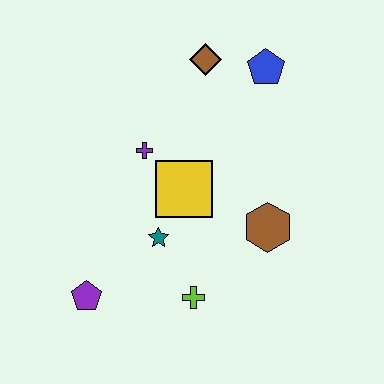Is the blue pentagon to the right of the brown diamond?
Yes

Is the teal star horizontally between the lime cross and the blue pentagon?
No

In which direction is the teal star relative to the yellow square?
The teal star is below the yellow square.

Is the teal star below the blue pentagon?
Yes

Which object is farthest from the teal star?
The blue pentagon is farthest from the teal star.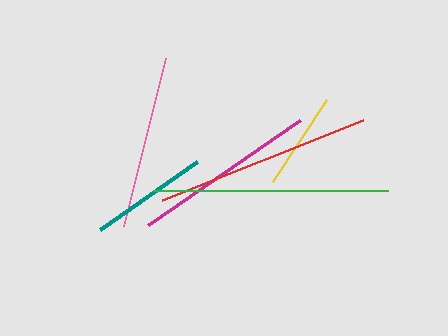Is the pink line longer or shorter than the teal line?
The pink line is longer than the teal line.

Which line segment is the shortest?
The yellow line is the shortest at approximately 98 pixels.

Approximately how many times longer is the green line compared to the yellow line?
The green line is approximately 2.4 times the length of the yellow line.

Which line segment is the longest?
The green line is the longest at approximately 235 pixels.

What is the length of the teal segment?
The teal segment is approximately 119 pixels long.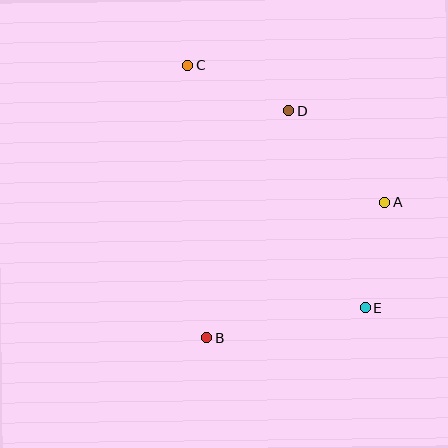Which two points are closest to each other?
Points A and E are closest to each other.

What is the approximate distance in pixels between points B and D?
The distance between B and D is approximately 241 pixels.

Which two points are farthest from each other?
Points C and E are farthest from each other.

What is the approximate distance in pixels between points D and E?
The distance between D and E is approximately 212 pixels.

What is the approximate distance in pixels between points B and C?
The distance between B and C is approximately 273 pixels.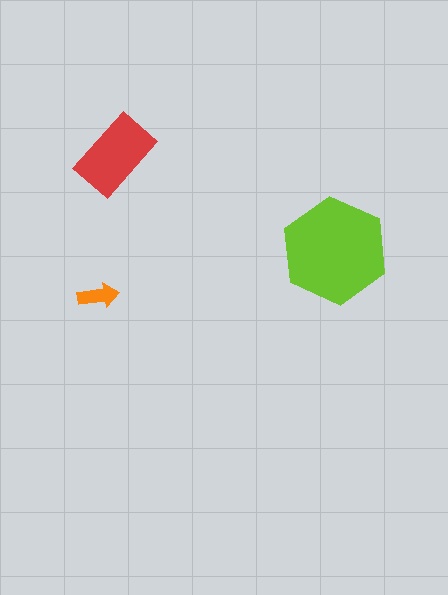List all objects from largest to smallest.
The lime hexagon, the red rectangle, the orange arrow.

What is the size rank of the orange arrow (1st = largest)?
3rd.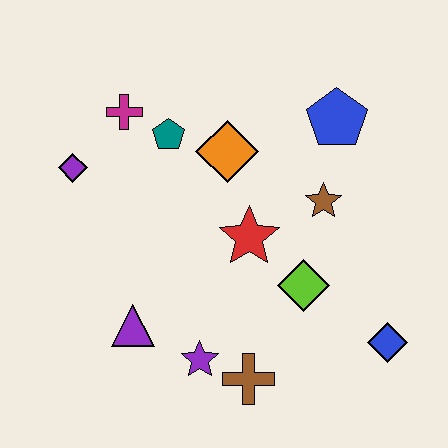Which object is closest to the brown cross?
The purple star is closest to the brown cross.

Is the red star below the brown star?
Yes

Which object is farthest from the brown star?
The purple diamond is farthest from the brown star.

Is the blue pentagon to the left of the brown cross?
No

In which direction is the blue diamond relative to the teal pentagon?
The blue diamond is to the right of the teal pentagon.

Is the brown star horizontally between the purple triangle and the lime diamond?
No